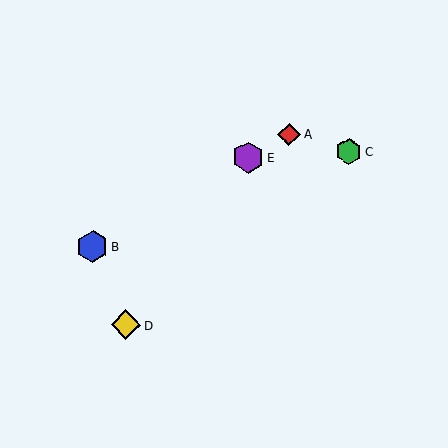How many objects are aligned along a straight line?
3 objects (A, B, E) are aligned along a straight line.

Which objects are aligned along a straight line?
Objects A, B, E are aligned along a straight line.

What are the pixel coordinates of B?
Object B is at (92, 246).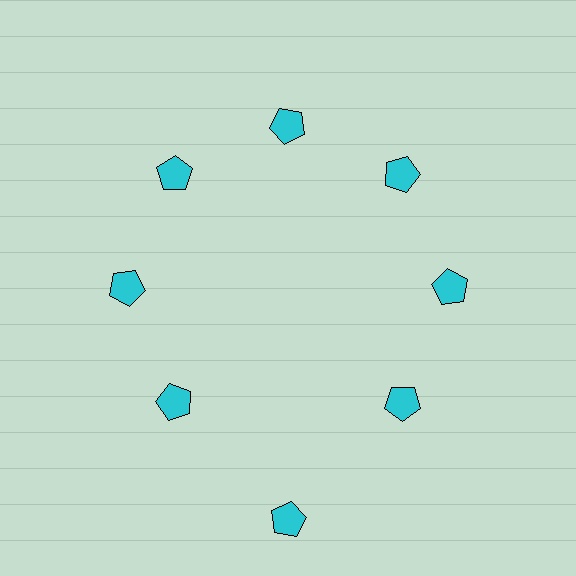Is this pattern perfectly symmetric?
No. The 8 cyan pentagons are arranged in a ring, but one element near the 6 o'clock position is pushed outward from the center, breaking the 8-fold rotational symmetry.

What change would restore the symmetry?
The symmetry would be restored by moving it inward, back onto the ring so that all 8 pentagons sit at equal angles and equal distance from the center.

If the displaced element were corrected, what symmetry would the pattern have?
It would have 8-fold rotational symmetry — the pattern would map onto itself every 45 degrees.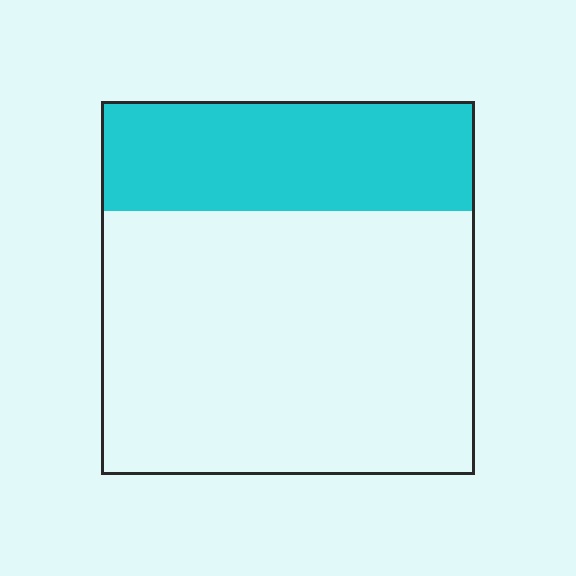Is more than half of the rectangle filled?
No.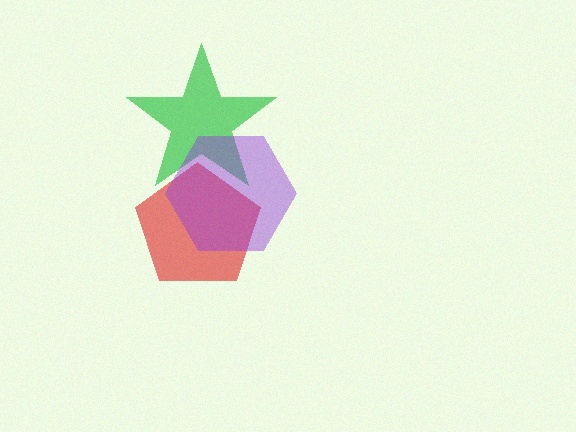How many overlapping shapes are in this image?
There are 3 overlapping shapes in the image.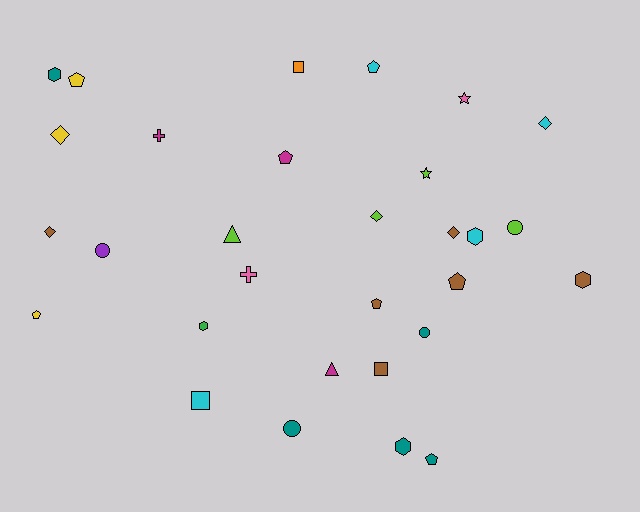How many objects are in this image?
There are 30 objects.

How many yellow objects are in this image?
There are 3 yellow objects.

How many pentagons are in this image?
There are 7 pentagons.